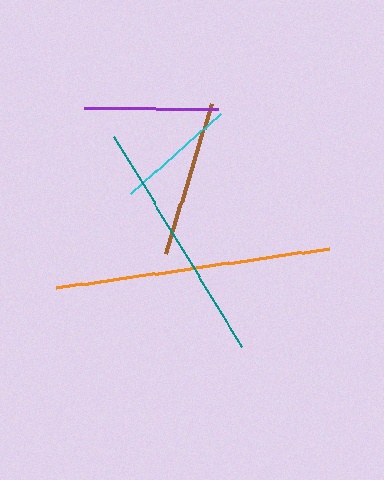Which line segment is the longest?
The orange line is the longest at approximately 276 pixels.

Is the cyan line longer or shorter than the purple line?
The purple line is longer than the cyan line.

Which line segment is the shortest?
The cyan line is the shortest at approximately 120 pixels.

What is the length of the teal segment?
The teal segment is approximately 245 pixels long.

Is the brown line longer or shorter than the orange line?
The orange line is longer than the brown line.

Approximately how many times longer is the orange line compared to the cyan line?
The orange line is approximately 2.3 times the length of the cyan line.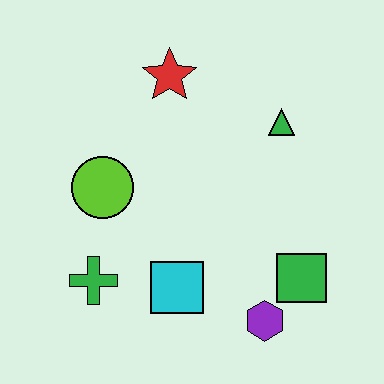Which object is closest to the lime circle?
The green cross is closest to the lime circle.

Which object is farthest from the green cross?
The green triangle is farthest from the green cross.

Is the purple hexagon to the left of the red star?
No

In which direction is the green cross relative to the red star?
The green cross is below the red star.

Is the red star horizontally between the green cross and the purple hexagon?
Yes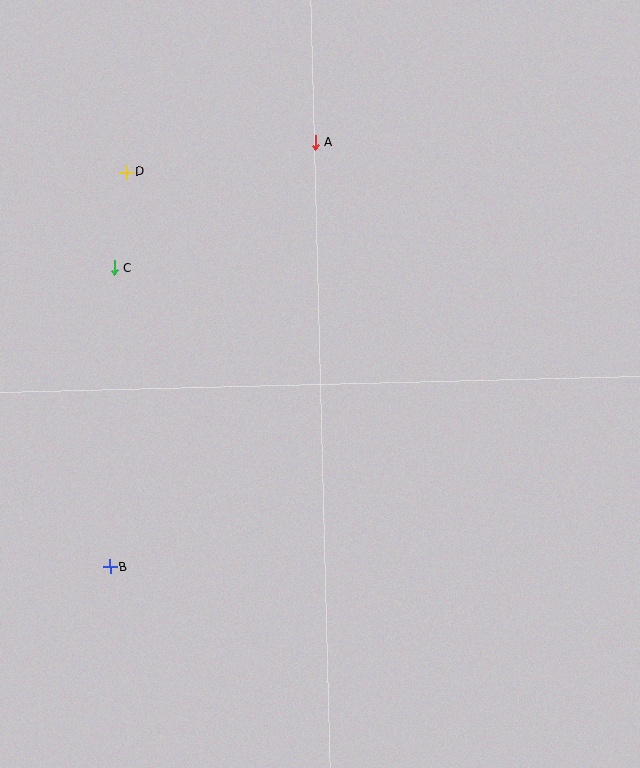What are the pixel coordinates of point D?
Point D is at (126, 172).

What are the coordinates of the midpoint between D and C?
The midpoint between D and C is at (120, 220).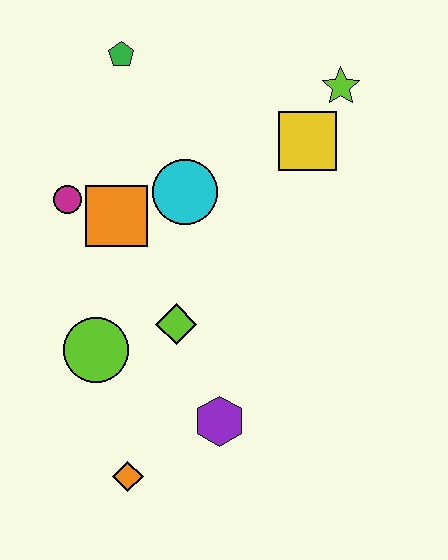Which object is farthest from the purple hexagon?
The green pentagon is farthest from the purple hexagon.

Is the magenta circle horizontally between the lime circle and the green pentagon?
No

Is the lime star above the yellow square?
Yes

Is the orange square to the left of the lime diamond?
Yes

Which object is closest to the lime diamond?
The lime circle is closest to the lime diamond.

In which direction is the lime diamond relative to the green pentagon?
The lime diamond is below the green pentagon.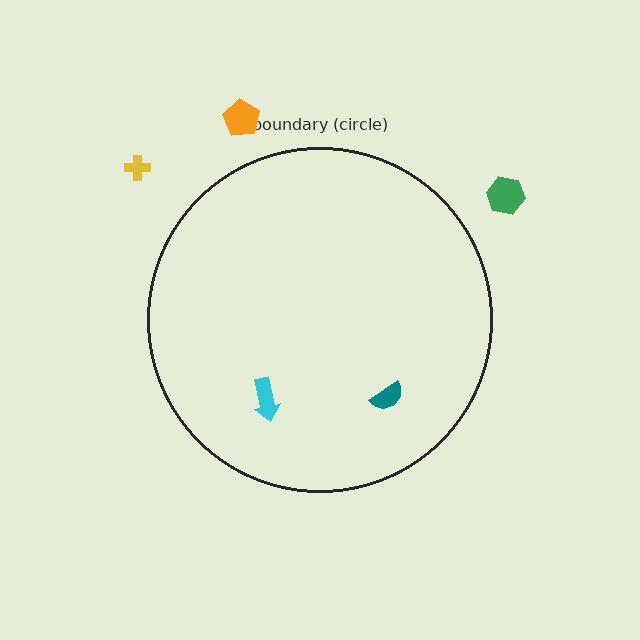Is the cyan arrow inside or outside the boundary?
Inside.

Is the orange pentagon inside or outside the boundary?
Outside.